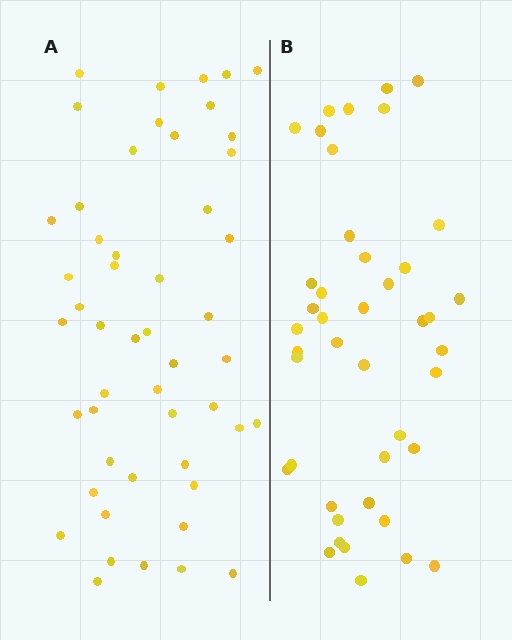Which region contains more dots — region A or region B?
Region A (the left region) has more dots.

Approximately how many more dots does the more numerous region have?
Region A has roughly 8 or so more dots than region B.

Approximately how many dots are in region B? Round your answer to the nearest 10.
About 40 dots. (The exact count is 43, which rounds to 40.)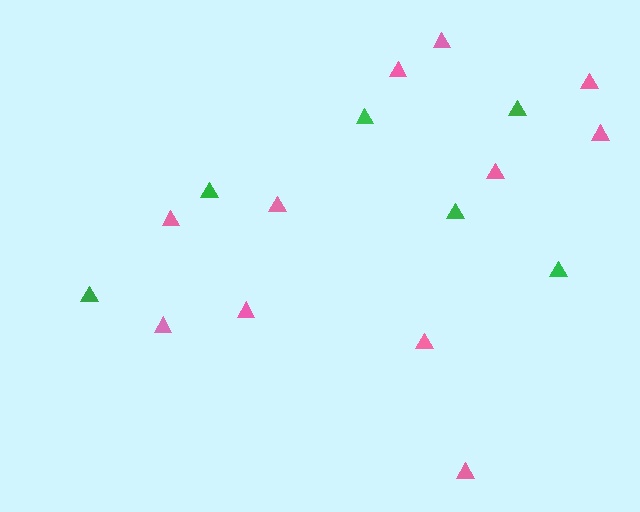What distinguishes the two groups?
There are 2 groups: one group of green triangles (6) and one group of pink triangles (11).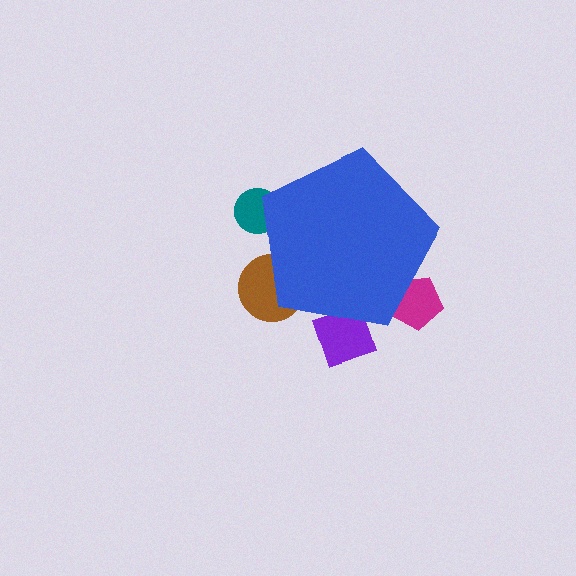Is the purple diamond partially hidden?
Yes, the purple diamond is partially hidden behind the blue pentagon.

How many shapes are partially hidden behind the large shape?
4 shapes are partially hidden.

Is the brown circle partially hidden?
Yes, the brown circle is partially hidden behind the blue pentagon.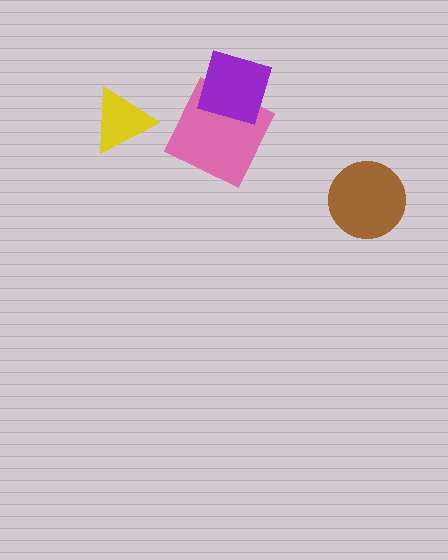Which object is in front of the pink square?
The purple square is in front of the pink square.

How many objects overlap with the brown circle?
0 objects overlap with the brown circle.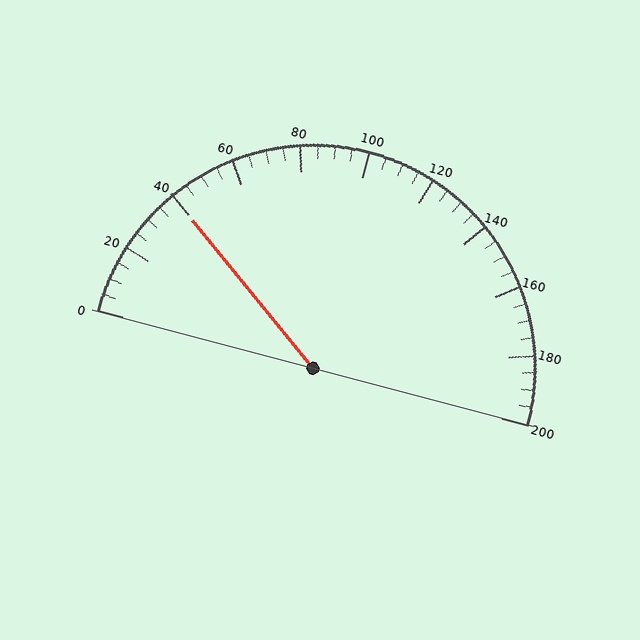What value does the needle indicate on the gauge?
The needle indicates approximately 40.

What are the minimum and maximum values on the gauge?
The gauge ranges from 0 to 200.